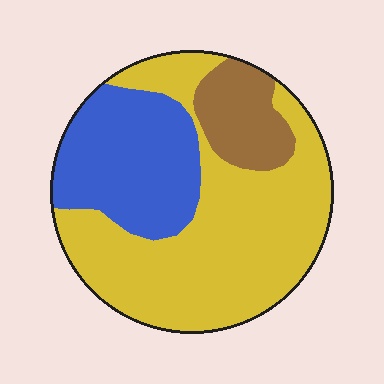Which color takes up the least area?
Brown, at roughly 15%.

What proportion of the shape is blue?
Blue covers about 30% of the shape.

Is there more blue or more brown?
Blue.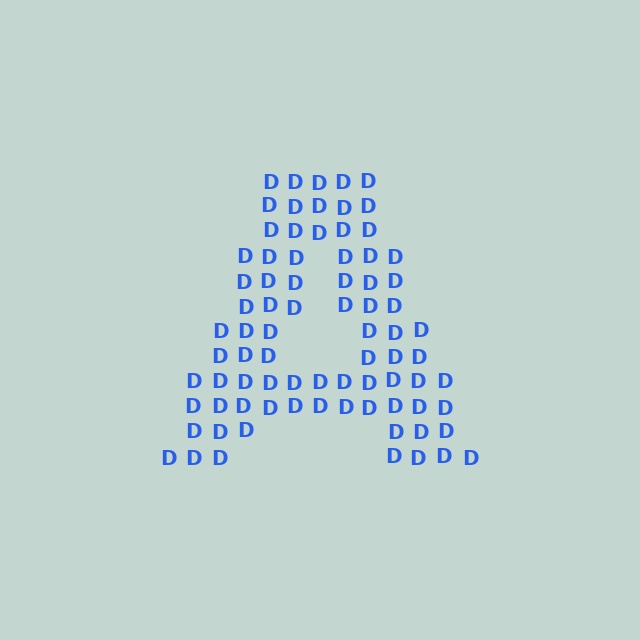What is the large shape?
The large shape is the letter A.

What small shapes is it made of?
It is made of small letter D's.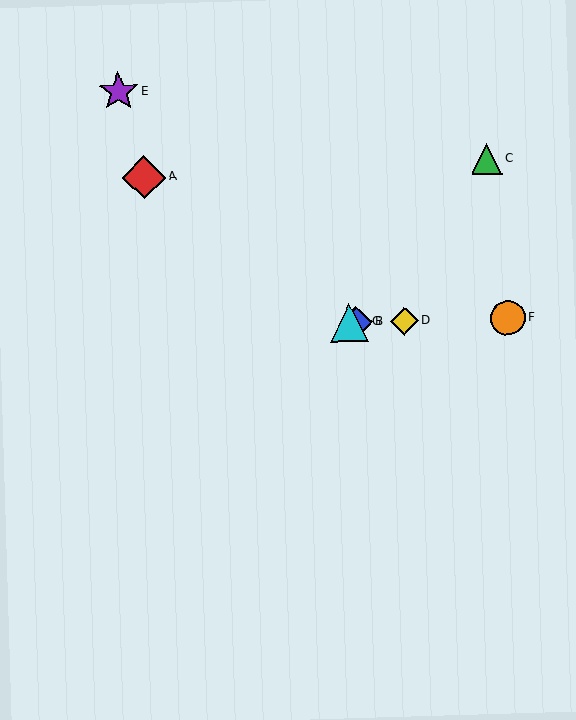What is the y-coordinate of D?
Object D is at y≈321.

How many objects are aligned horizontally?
4 objects (B, D, F, G) are aligned horizontally.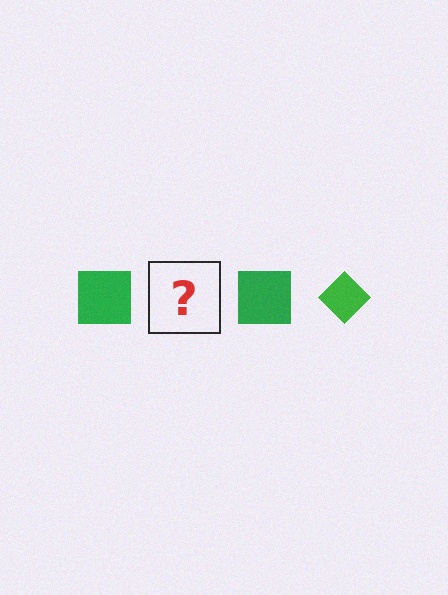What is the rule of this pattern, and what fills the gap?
The rule is that the pattern cycles through square, diamond shapes in green. The gap should be filled with a green diamond.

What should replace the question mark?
The question mark should be replaced with a green diamond.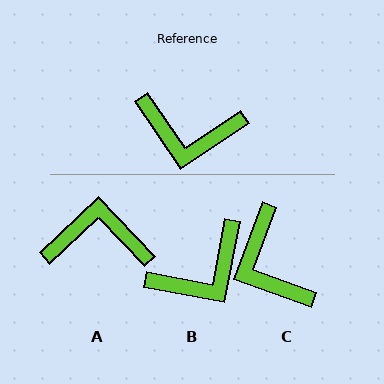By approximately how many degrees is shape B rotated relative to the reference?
Approximately 45 degrees counter-clockwise.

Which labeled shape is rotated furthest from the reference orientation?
A, about 170 degrees away.